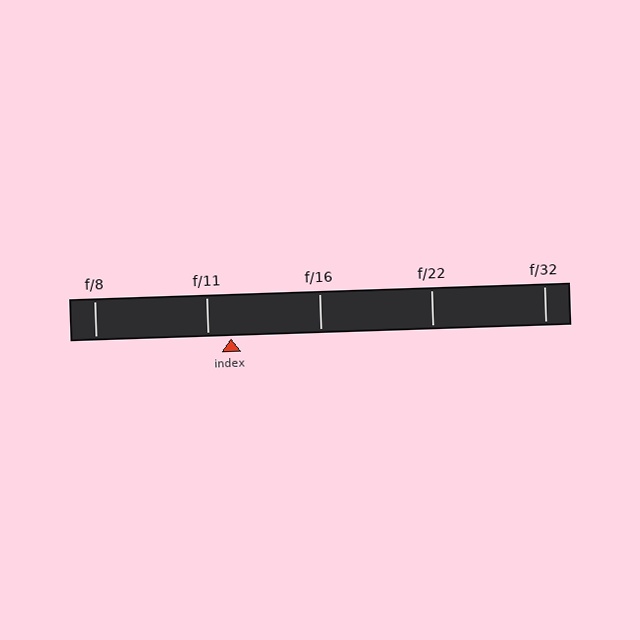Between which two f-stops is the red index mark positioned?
The index mark is between f/11 and f/16.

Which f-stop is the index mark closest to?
The index mark is closest to f/11.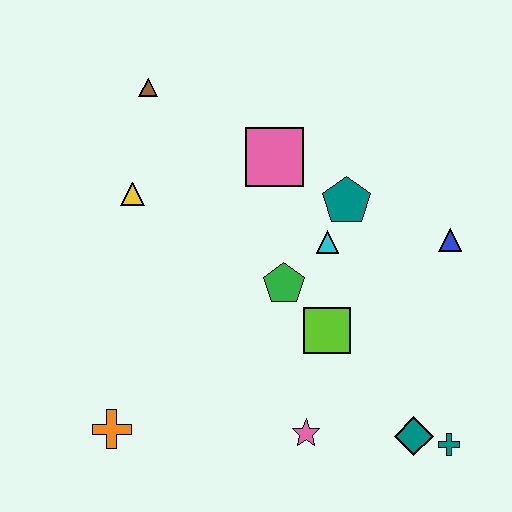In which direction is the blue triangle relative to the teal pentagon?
The blue triangle is to the right of the teal pentagon.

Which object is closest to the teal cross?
The teal diamond is closest to the teal cross.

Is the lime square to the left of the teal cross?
Yes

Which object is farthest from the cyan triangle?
The orange cross is farthest from the cyan triangle.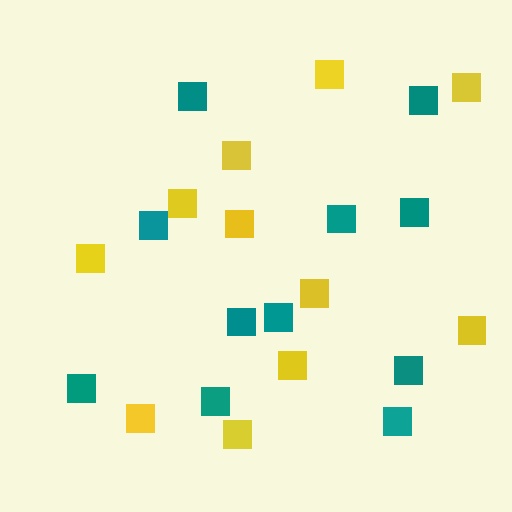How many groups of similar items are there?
There are 2 groups: one group of yellow squares (11) and one group of teal squares (11).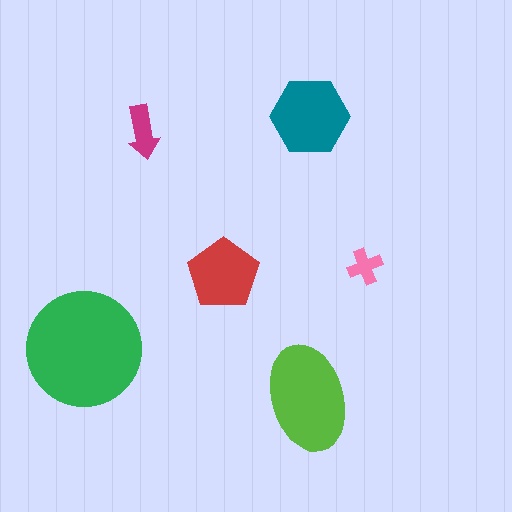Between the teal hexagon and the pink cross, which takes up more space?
The teal hexagon.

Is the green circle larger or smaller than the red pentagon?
Larger.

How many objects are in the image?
There are 6 objects in the image.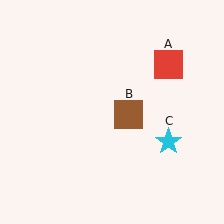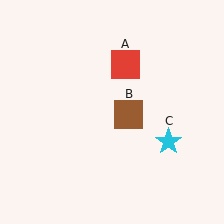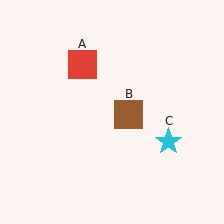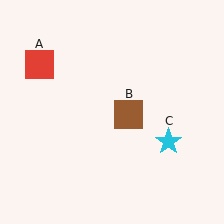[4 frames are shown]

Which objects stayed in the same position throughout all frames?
Brown square (object B) and cyan star (object C) remained stationary.